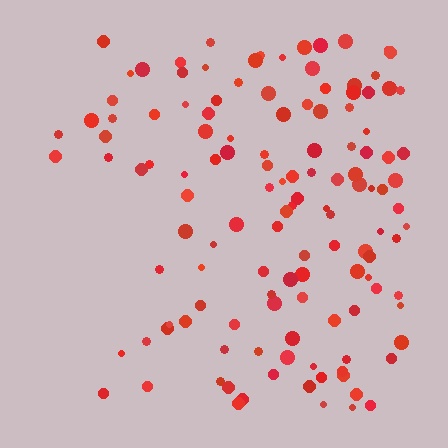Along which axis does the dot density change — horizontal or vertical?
Horizontal.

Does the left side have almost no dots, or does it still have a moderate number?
Still a moderate number, just noticeably fewer than the right.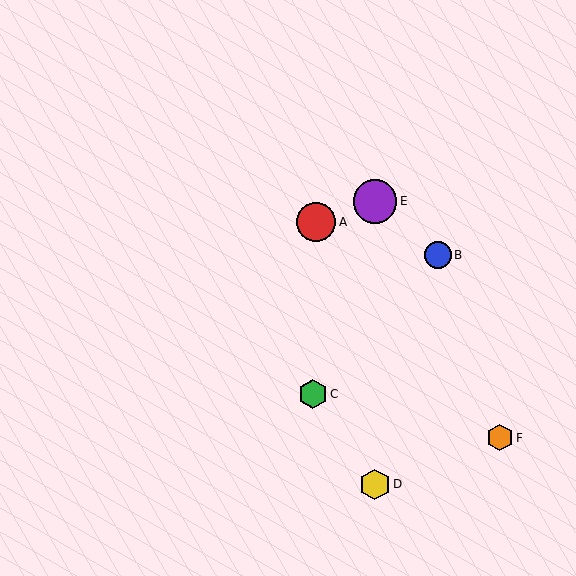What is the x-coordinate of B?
Object B is at x≈438.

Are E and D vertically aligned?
Yes, both are at x≈375.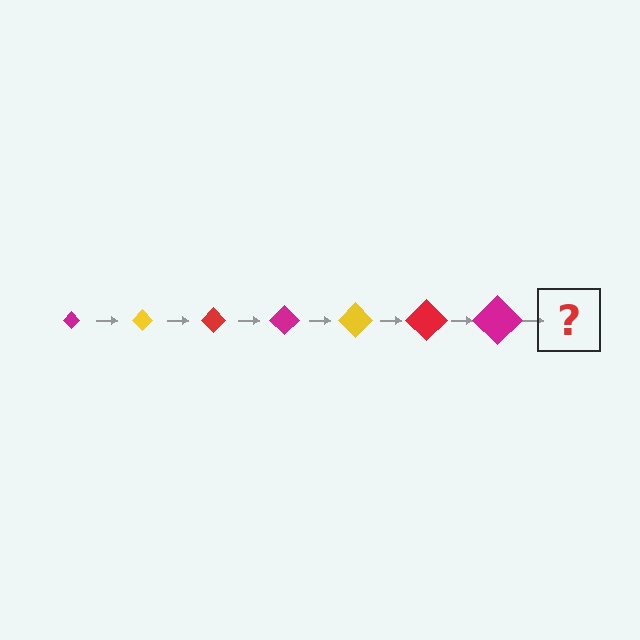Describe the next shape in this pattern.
It should be a yellow diamond, larger than the previous one.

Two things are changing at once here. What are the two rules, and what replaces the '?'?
The two rules are that the diamond grows larger each step and the color cycles through magenta, yellow, and red. The '?' should be a yellow diamond, larger than the previous one.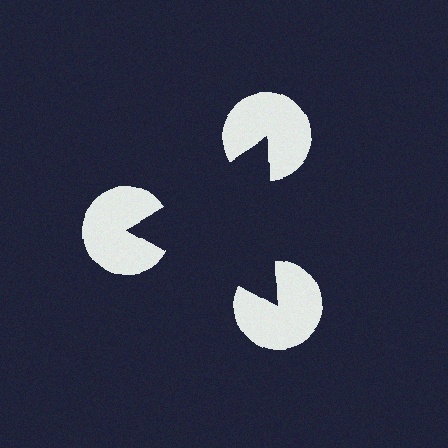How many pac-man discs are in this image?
There are 3 — one at each vertex of the illusory triangle.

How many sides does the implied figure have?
3 sides.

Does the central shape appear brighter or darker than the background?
It typically appears slightly darker than the background, even though no actual brightness change is drawn.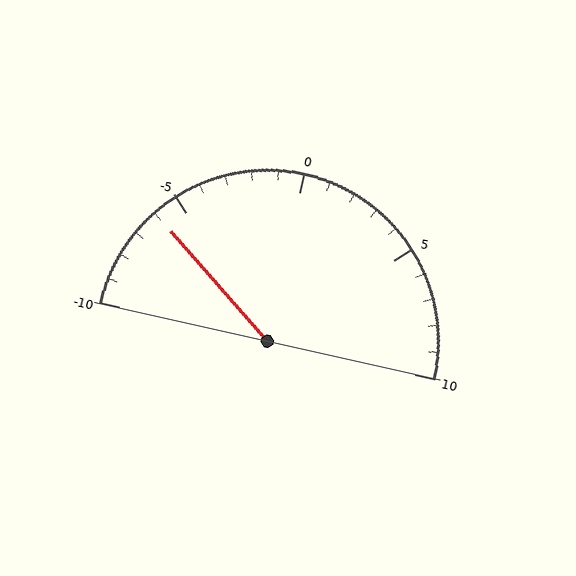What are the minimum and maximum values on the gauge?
The gauge ranges from -10 to 10.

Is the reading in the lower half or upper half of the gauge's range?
The reading is in the lower half of the range (-10 to 10).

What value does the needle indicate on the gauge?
The needle indicates approximately -6.